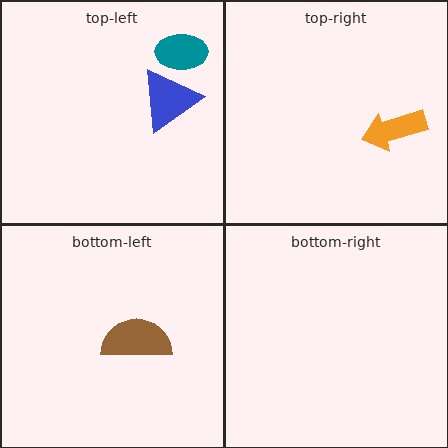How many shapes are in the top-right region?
1.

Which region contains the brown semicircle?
The bottom-left region.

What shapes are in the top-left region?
The teal ellipse, the blue triangle.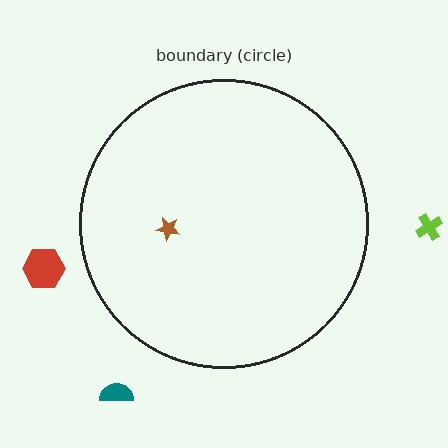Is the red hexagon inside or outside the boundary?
Outside.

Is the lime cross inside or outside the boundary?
Outside.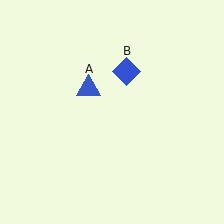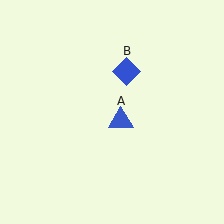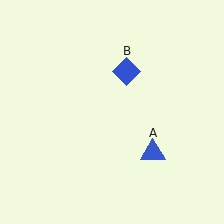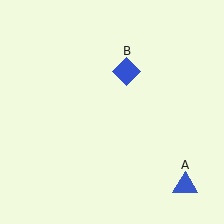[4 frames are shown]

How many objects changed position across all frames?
1 object changed position: blue triangle (object A).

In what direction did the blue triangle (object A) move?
The blue triangle (object A) moved down and to the right.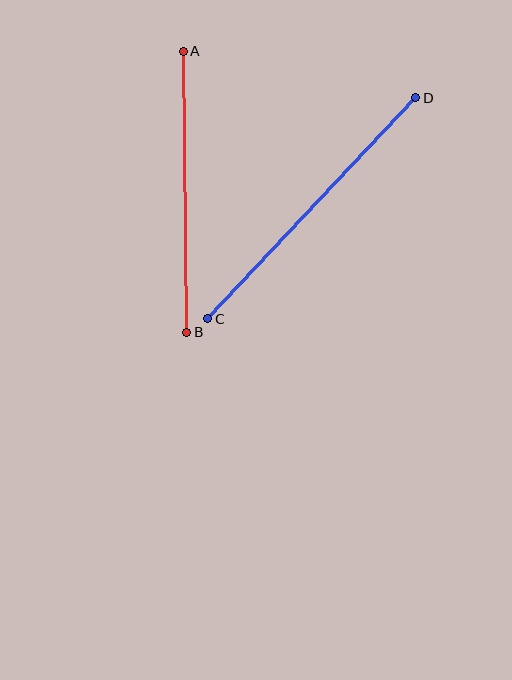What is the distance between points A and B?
The distance is approximately 281 pixels.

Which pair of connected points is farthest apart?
Points C and D are farthest apart.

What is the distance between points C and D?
The distance is approximately 304 pixels.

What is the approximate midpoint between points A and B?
The midpoint is at approximately (185, 192) pixels.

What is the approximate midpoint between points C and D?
The midpoint is at approximately (312, 208) pixels.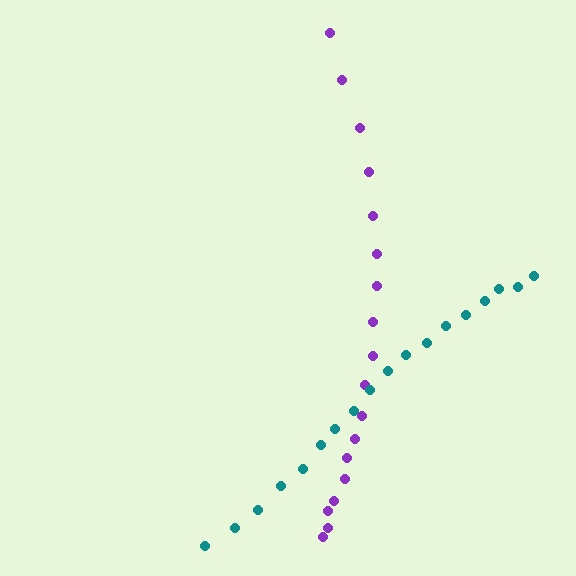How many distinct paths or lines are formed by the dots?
There are 2 distinct paths.